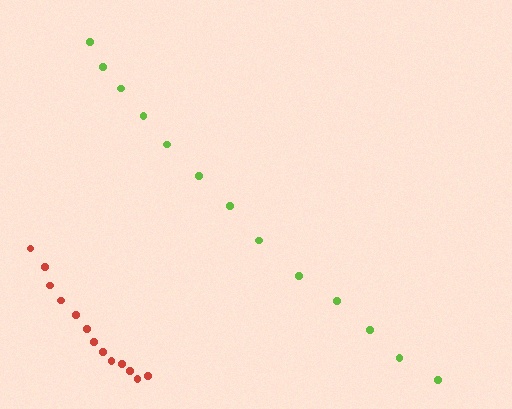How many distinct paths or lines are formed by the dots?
There are 2 distinct paths.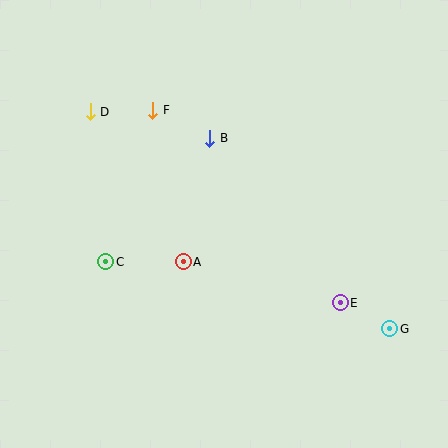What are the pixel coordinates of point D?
Point D is at (90, 112).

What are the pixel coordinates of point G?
Point G is at (390, 329).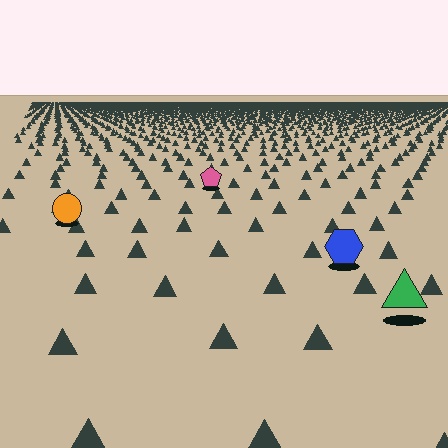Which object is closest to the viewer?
The green triangle is closest. The texture marks near it are larger and more spread out.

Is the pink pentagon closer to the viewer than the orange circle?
No. The orange circle is closer — you can tell from the texture gradient: the ground texture is coarser near it.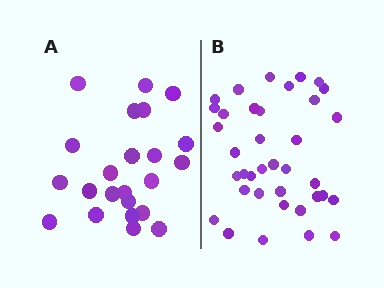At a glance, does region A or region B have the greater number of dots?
Region B (the right region) has more dots.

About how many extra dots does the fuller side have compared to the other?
Region B has approximately 15 more dots than region A.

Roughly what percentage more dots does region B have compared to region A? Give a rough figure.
About 60% more.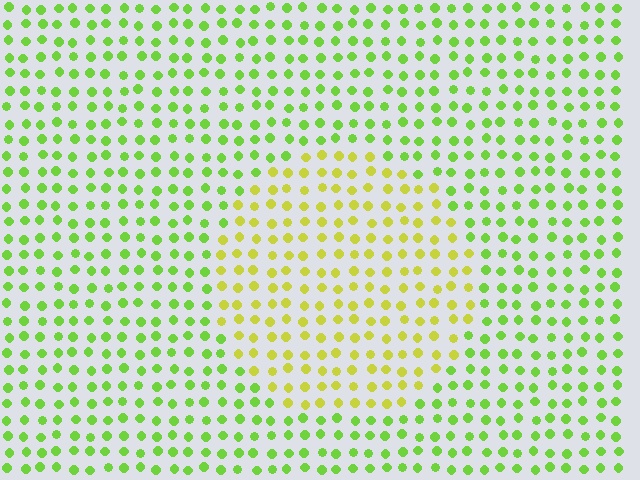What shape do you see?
I see a circle.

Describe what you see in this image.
The image is filled with small lime elements in a uniform arrangement. A circle-shaped region is visible where the elements are tinted to a slightly different hue, forming a subtle color boundary.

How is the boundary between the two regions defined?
The boundary is defined purely by a slight shift in hue (about 35 degrees). Spacing, size, and orientation are identical on both sides.